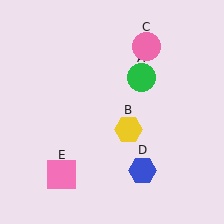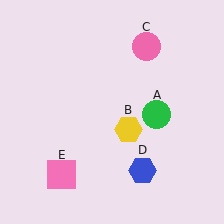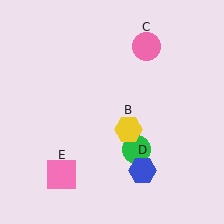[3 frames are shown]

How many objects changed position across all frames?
1 object changed position: green circle (object A).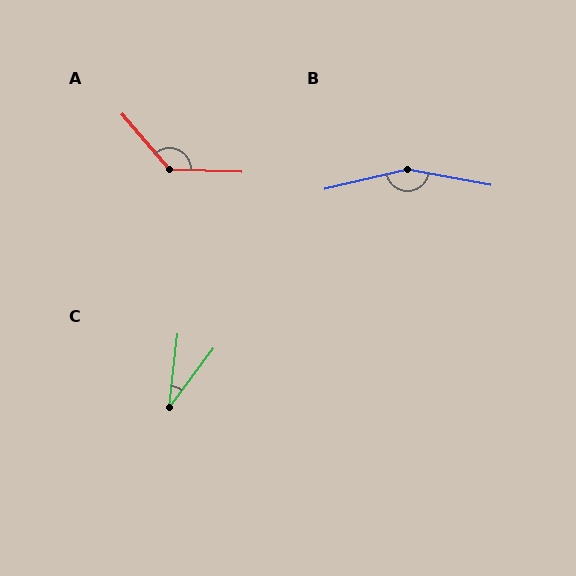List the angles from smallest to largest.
C (30°), A (132°), B (156°).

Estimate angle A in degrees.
Approximately 132 degrees.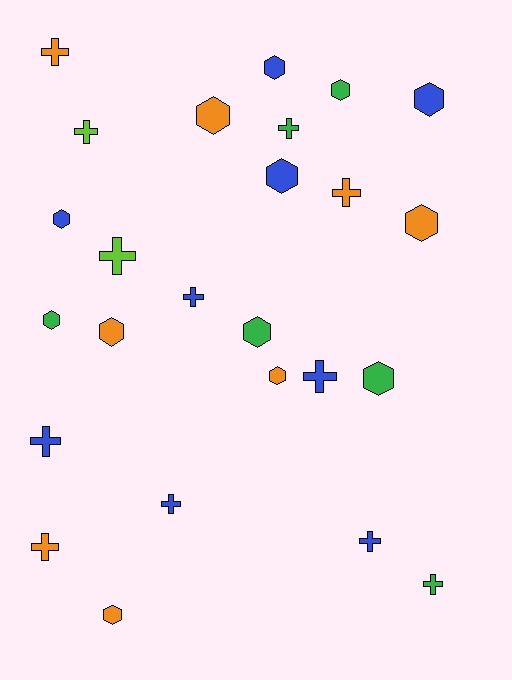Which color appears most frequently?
Blue, with 9 objects.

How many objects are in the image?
There are 25 objects.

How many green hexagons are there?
There are 4 green hexagons.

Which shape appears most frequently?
Hexagon, with 13 objects.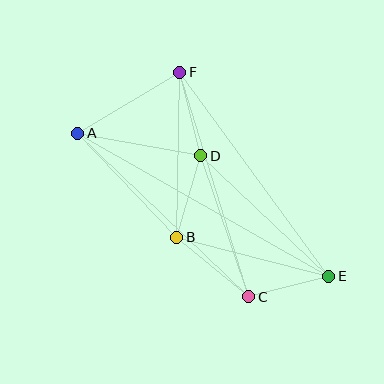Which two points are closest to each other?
Points C and E are closest to each other.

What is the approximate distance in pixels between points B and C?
The distance between B and C is approximately 93 pixels.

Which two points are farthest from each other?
Points A and E are farthest from each other.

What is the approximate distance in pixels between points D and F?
The distance between D and F is approximately 86 pixels.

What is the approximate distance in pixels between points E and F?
The distance between E and F is approximately 253 pixels.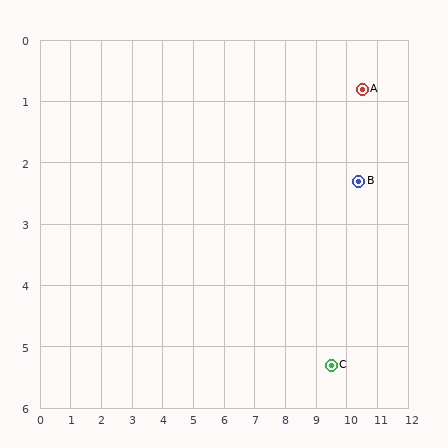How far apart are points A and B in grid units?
Points A and B are about 1.5 grid units apart.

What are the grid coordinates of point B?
Point B is at approximately (10.4, 2.3).